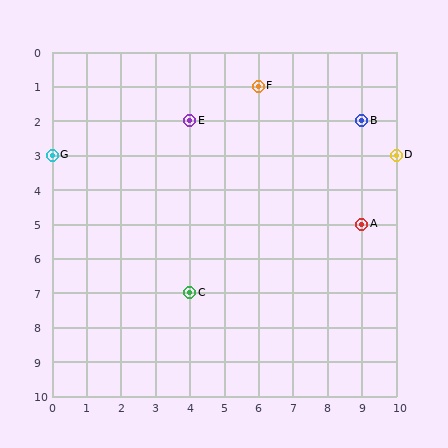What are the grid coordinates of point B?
Point B is at grid coordinates (9, 2).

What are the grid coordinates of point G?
Point G is at grid coordinates (0, 3).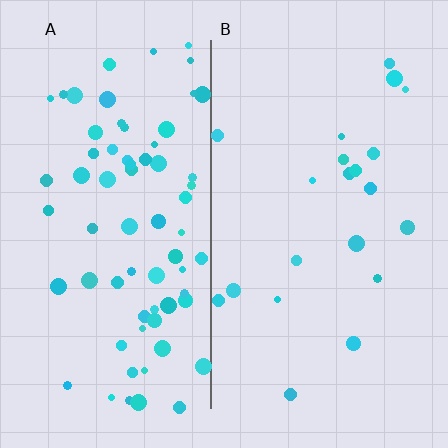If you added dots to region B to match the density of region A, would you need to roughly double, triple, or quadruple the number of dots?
Approximately triple.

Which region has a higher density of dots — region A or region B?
A (the left).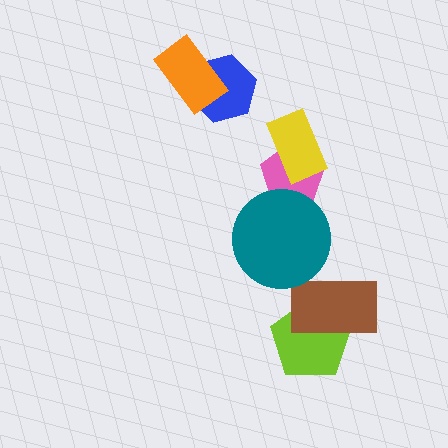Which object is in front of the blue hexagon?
The orange rectangle is in front of the blue hexagon.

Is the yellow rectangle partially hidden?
No, no other shape covers it.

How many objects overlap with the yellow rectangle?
1 object overlaps with the yellow rectangle.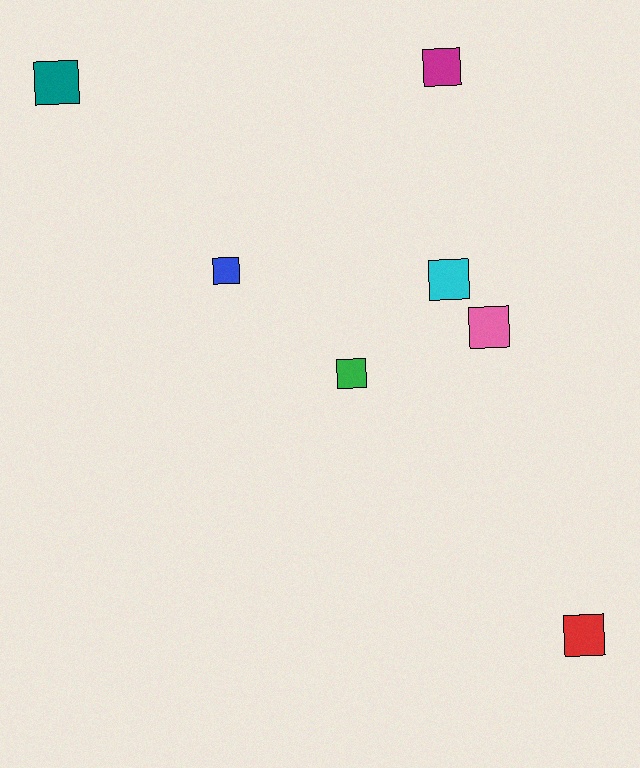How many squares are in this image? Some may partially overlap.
There are 7 squares.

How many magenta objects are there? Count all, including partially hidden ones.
There is 1 magenta object.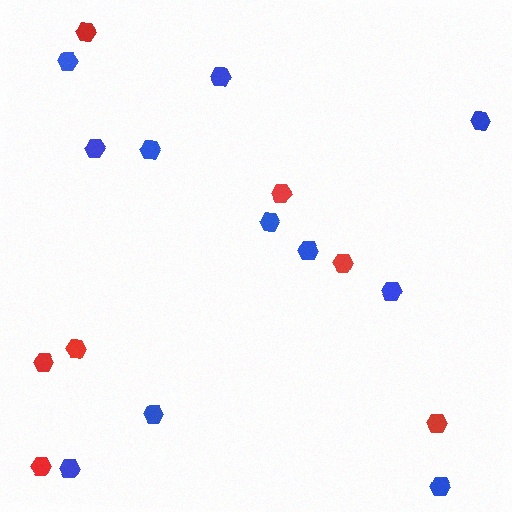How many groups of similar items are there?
There are 2 groups: one group of red hexagons (7) and one group of blue hexagons (11).